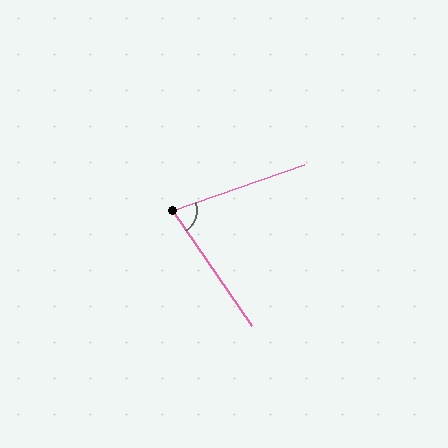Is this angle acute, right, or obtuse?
It is acute.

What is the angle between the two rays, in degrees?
Approximately 75 degrees.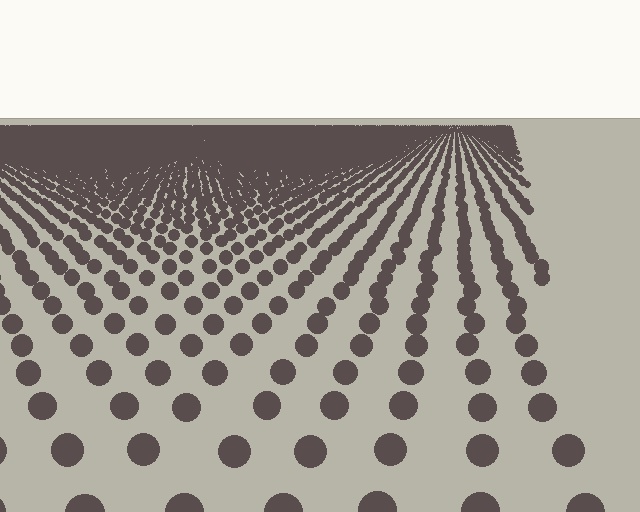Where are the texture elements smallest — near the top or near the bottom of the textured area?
Near the top.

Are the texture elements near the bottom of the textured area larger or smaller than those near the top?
Larger. Near the bottom, elements are closer to the viewer and appear at a bigger on-screen size.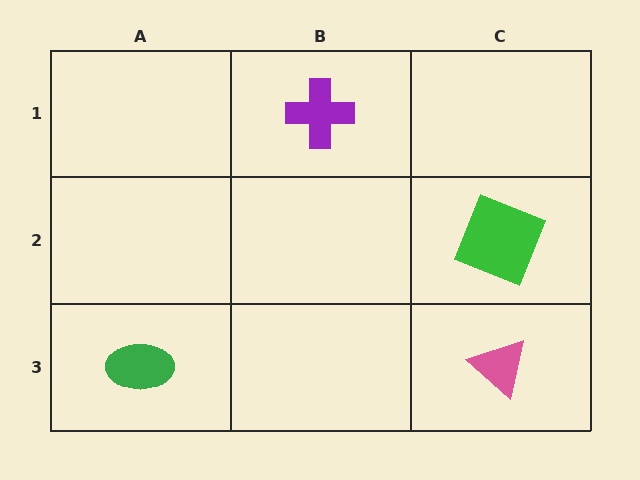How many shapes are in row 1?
1 shape.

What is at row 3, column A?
A green ellipse.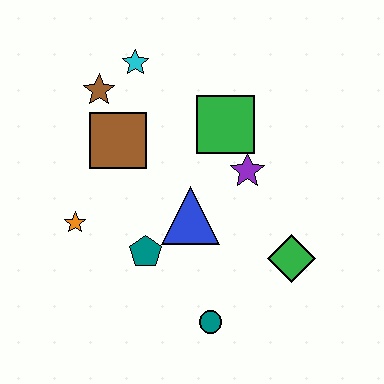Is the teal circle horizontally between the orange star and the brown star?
No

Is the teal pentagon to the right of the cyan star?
Yes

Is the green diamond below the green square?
Yes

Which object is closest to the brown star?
The cyan star is closest to the brown star.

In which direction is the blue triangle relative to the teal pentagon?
The blue triangle is to the right of the teal pentagon.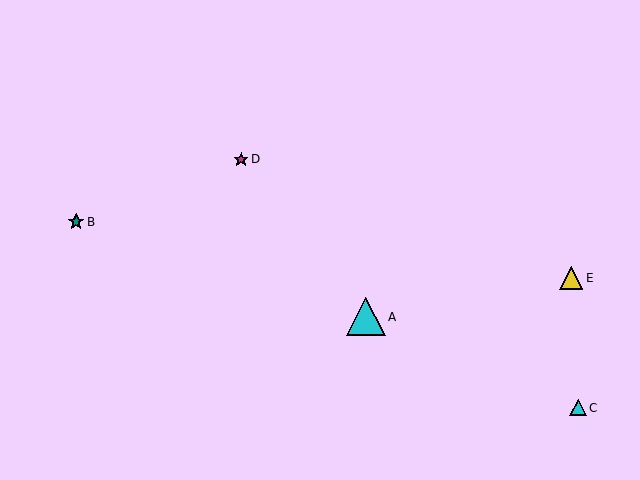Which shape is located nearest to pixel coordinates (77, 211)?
The teal star (labeled B) at (76, 222) is nearest to that location.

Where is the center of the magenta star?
The center of the magenta star is at (241, 159).